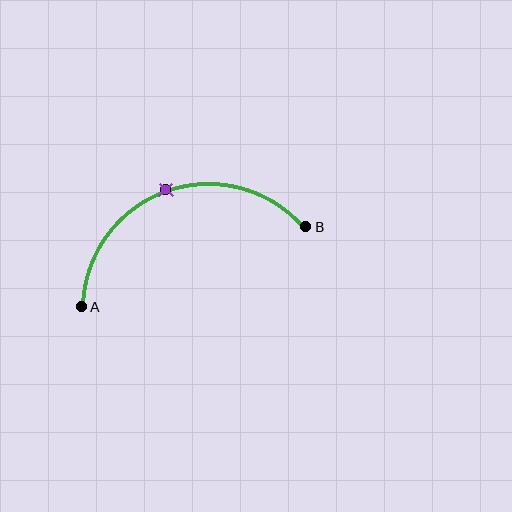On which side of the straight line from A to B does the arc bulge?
The arc bulges above the straight line connecting A and B.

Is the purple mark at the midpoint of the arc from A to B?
Yes. The purple mark lies on the arc at equal arc-length from both A and B — it is the arc midpoint.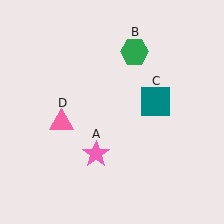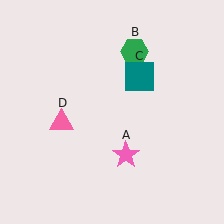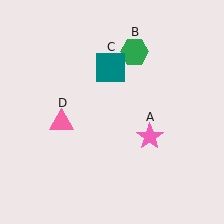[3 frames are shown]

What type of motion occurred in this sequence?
The pink star (object A), teal square (object C) rotated counterclockwise around the center of the scene.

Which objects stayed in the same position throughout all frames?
Green hexagon (object B) and pink triangle (object D) remained stationary.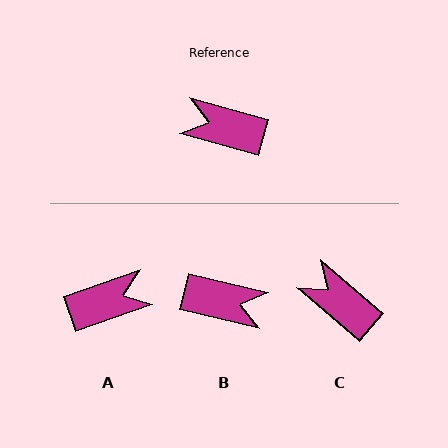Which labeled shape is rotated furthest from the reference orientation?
B, about 178 degrees away.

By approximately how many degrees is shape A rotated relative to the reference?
Approximately 145 degrees clockwise.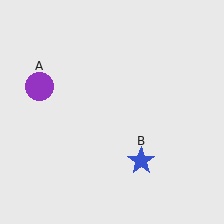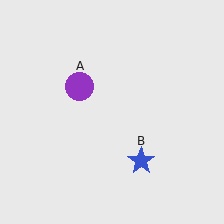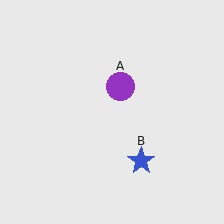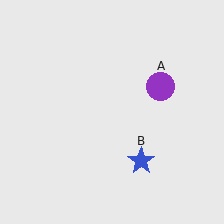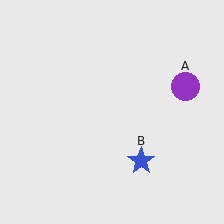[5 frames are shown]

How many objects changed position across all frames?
1 object changed position: purple circle (object A).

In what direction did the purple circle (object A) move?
The purple circle (object A) moved right.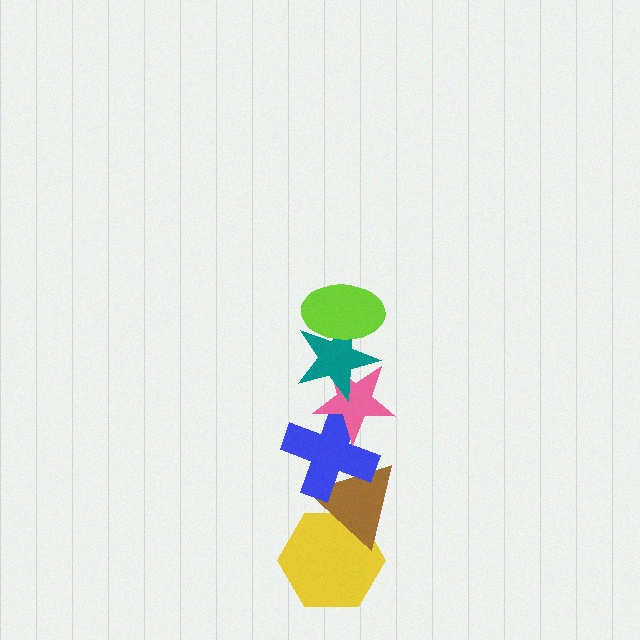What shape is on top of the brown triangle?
The blue cross is on top of the brown triangle.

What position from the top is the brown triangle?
The brown triangle is 5th from the top.